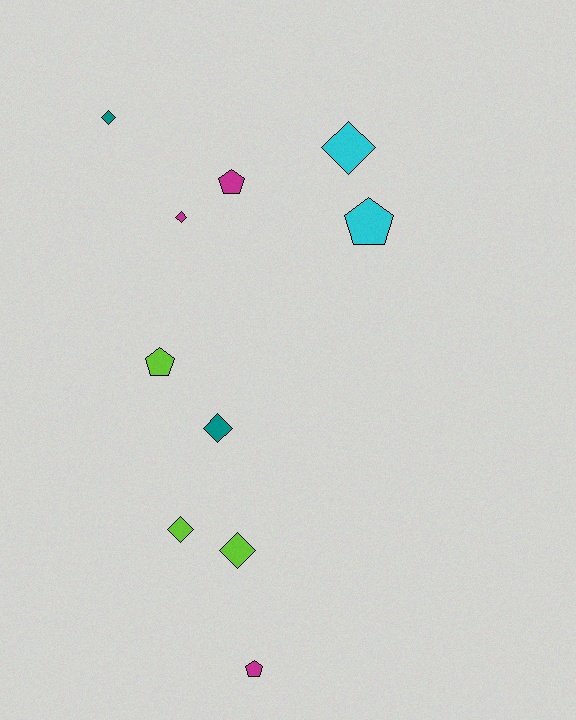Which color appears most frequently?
Magenta, with 3 objects.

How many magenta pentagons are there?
There are 2 magenta pentagons.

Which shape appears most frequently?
Diamond, with 6 objects.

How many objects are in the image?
There are 10 objects.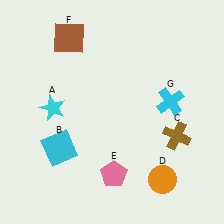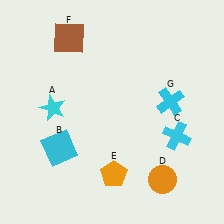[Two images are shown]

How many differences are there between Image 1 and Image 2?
There are 2 differences between the two images.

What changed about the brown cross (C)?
In Image 1, C is brown. In Image 2, it changed to cyan.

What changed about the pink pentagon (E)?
In Image 1, E is pink. In Image 2, it changed to orange.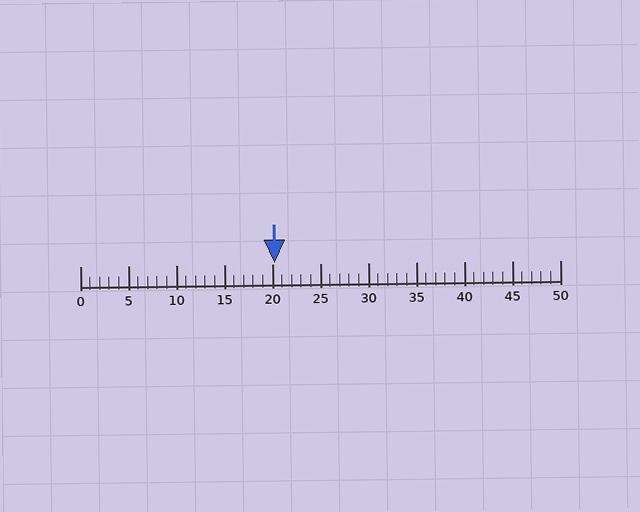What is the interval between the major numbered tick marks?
The major tick marks are spaced 5 units apart.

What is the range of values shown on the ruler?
The ruler shows values from 0 to 50.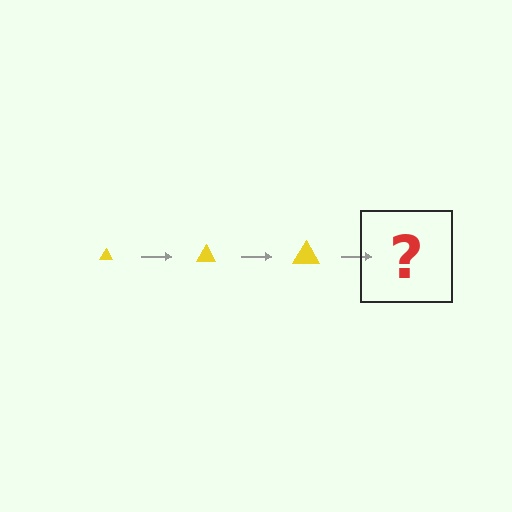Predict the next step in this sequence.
The next step is a yellow triangle, larger than the previous one.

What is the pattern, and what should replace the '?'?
The pattern is that the triangle gets progressively larger each step. The '?' should be a yellow triangle, larger than the previous one.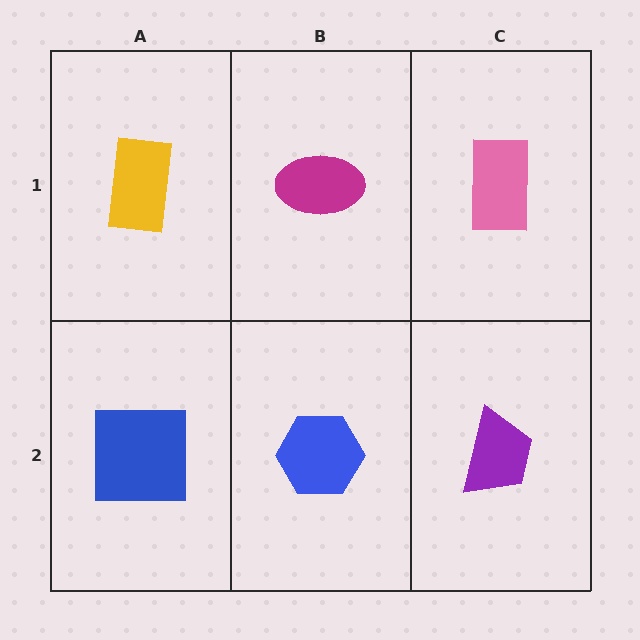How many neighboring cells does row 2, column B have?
3.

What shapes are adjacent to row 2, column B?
A magenta ellipse (row 1, column B), a blue square (row 2, column A), a purple trapezoid (row 2, column C).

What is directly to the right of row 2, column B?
A purple trapezoid.